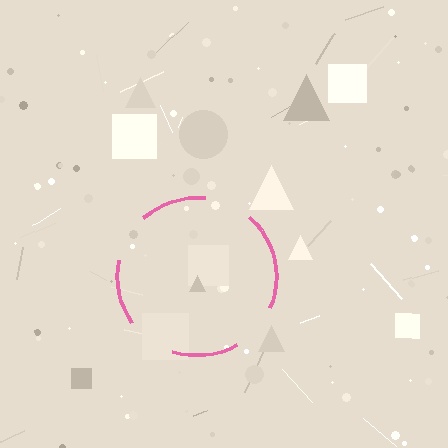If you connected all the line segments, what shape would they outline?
They would outline a circle.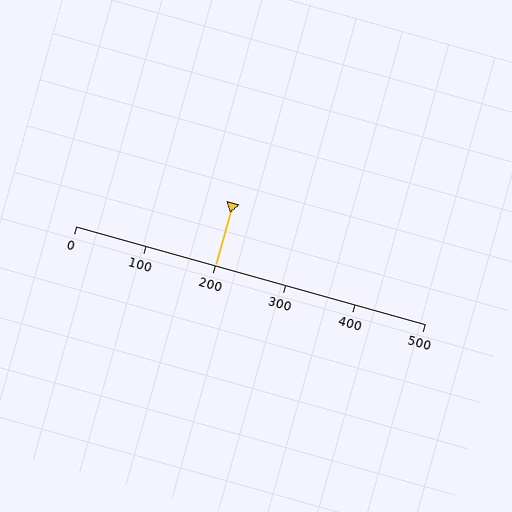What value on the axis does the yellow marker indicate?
The marker indicates approximately 200.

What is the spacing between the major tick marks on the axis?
The major ticks are spaced 100 apart.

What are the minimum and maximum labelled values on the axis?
The axis runs from 0 to 500.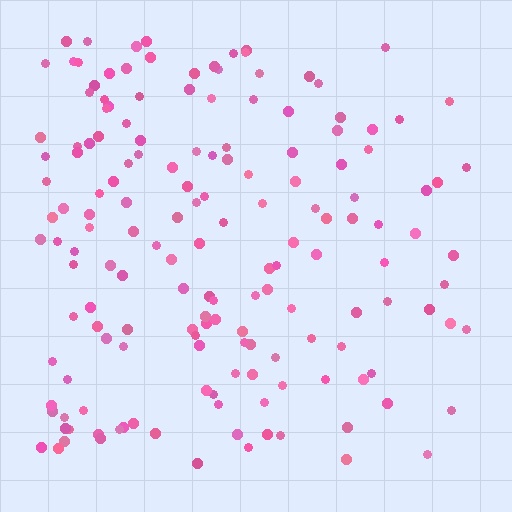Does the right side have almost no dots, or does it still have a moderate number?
Still a moderate number, just noticeably fewer than the left.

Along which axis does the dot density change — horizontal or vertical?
Horizontal.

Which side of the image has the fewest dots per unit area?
The right.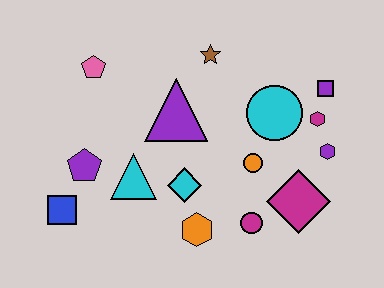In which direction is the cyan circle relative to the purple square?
The cyan circle is to the left of the purple square.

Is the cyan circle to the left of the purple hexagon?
Yes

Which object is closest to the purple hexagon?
The magenta hexagon is closest to the purple hexagon.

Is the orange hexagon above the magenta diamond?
No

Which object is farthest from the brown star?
The blue square is farthest from the brown star.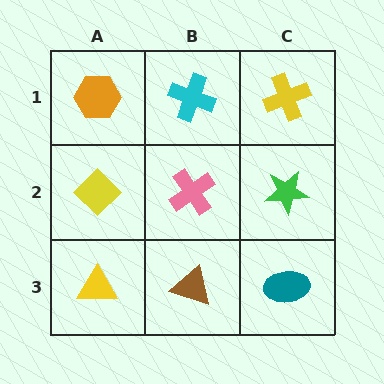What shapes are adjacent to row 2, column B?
A cyan cross (row 1, column B), a brown triangle (row 3, column B), a yellow diamond (row 2, column A), a green star (row 2, column C).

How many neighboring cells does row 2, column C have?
3.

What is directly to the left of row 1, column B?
An orange hexagon.